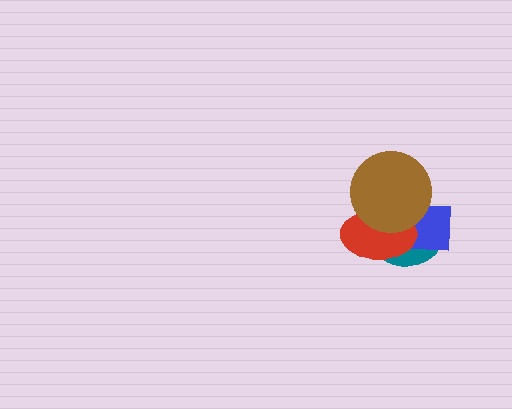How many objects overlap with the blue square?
3 objects overlap with the blue square.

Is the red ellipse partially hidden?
Yes, it is partially covered by another shape.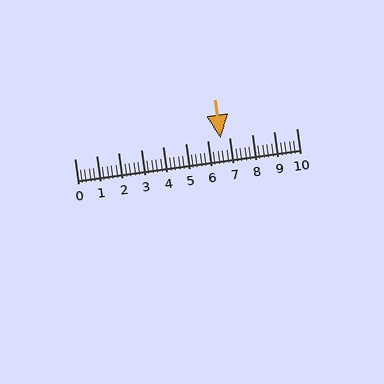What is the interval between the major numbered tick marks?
The major tick marks are spaced 1 units apart.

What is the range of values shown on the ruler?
The ruler shows values from 0 to 10.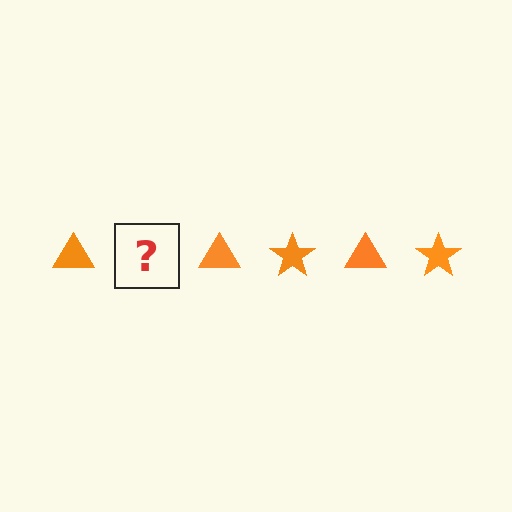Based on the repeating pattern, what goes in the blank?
The blank should be an orange star.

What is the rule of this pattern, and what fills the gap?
The rule is that the pattern cycles through triangle, star shapes in orange. The gap should be filled with an orange star.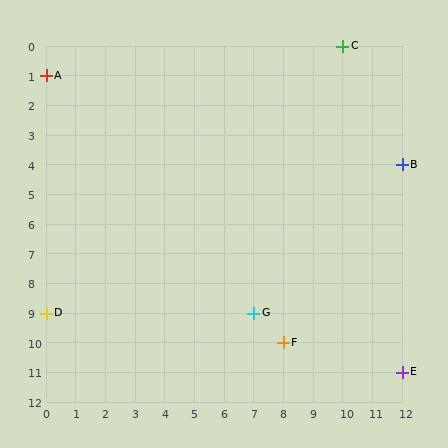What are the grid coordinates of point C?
Point C is at grid coordinates (10, 0).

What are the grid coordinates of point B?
Point B is at grid coordinates (12, 4).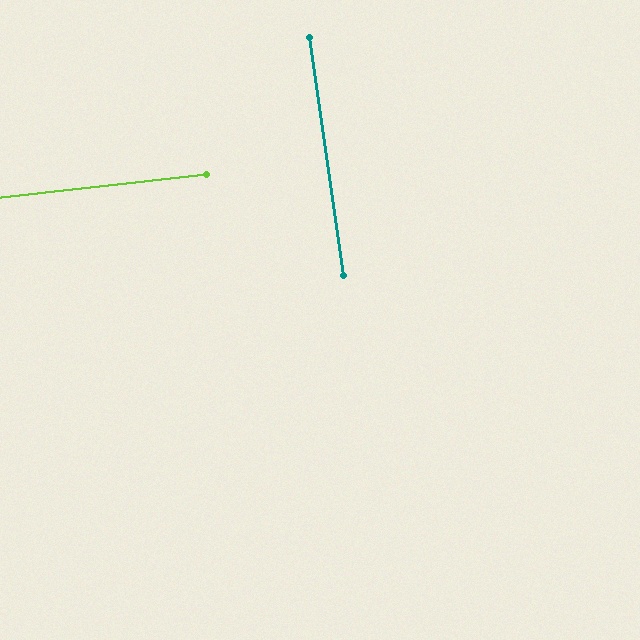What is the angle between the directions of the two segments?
Approximately 88 degrees.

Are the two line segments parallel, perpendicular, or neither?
Perpendicular — they meet at approximately 88°.